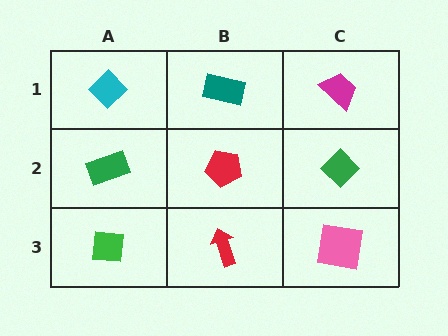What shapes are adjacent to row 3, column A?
A green rectangle (row 2, column A), a red arrow (row 3, column B).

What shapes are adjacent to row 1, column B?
A red pentagon (row 2, column B), a cyan diamond (row 1, column A), a magenta trapezoid (row 1, column C).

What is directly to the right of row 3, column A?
A red arrow.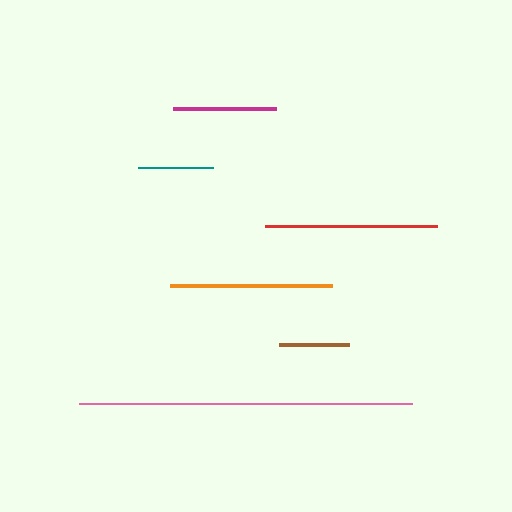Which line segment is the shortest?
The brown line is the shortest at approximately 70 pixels.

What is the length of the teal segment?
The teal segment is approximately 75 pixels long.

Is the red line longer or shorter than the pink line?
The pink line is longer than the red line.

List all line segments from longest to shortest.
From longest to shortest: pink, red, orange, magenta, teal, brown.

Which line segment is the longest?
The pink line is the longest at approximately 333 pixels.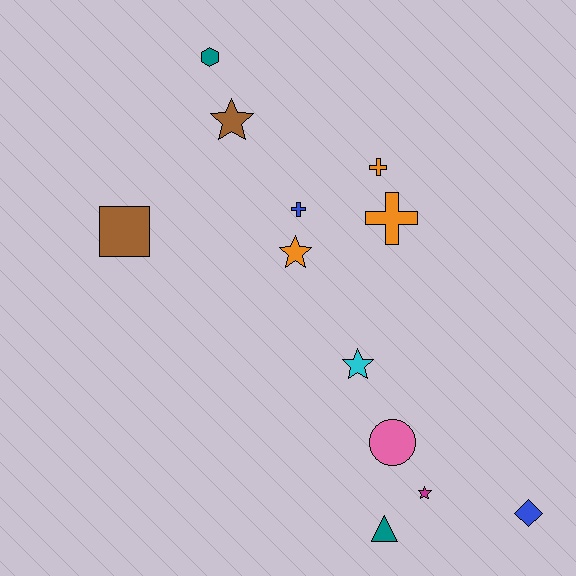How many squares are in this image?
There is 1 square.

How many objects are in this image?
There are 12 objects.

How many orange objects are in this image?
There are 3 orange objects.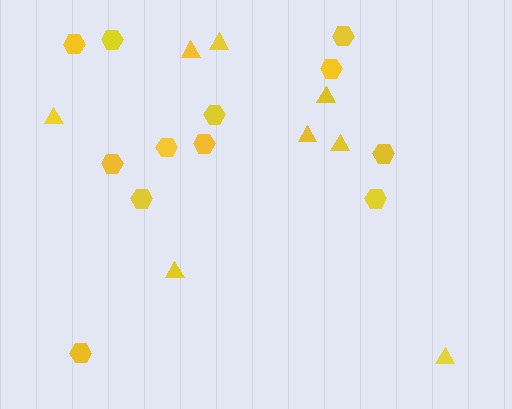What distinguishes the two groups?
There are 2 groups: one group of triangles (8) and one group of hexagons (12).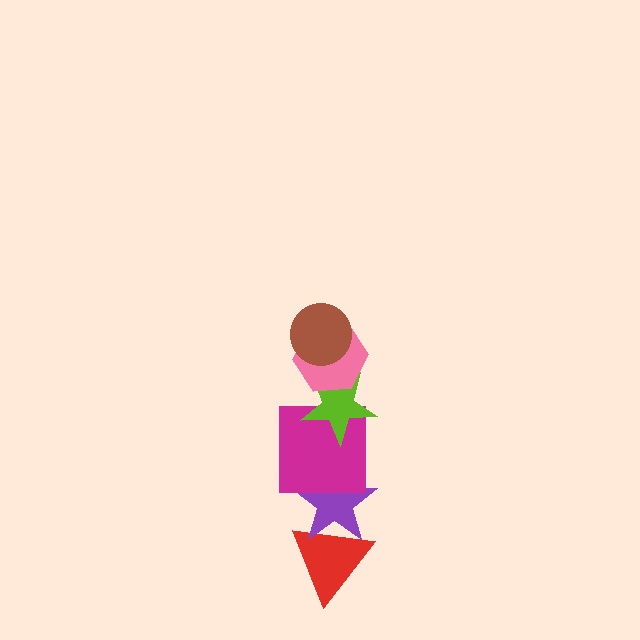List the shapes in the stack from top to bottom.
From top to bottom: the brown circle, the pink hexagon, the lime star, the magenta square, the purple star, the red triangle.